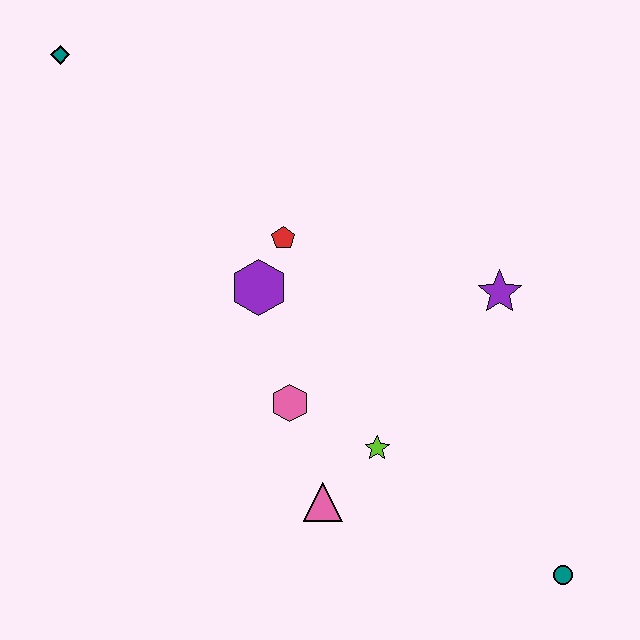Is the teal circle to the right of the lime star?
Yes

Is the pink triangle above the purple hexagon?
No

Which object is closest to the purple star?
The lime star is closest to the purple star.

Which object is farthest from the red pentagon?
The teal circle is farthest from the red pentagon.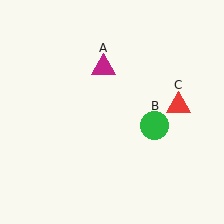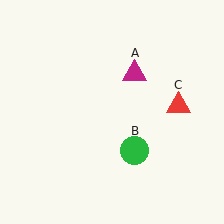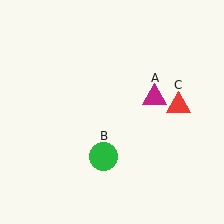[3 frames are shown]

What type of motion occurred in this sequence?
The magenta triangle (object A), green circle (object B) rotated clockwise around the center of the scene.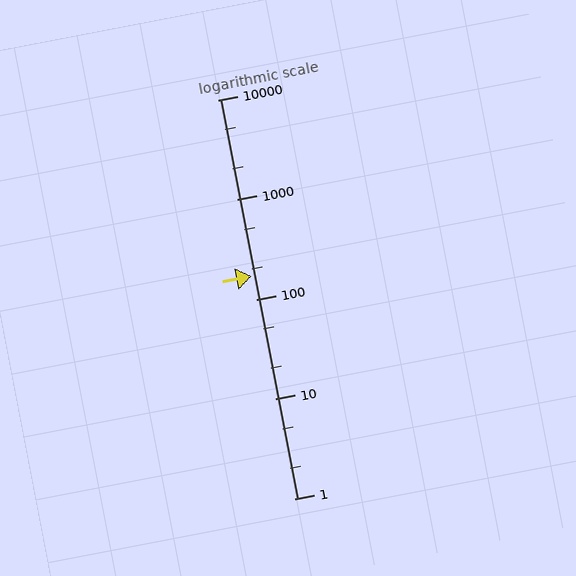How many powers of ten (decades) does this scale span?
The scale spans 4 decades, from 1 to 10000.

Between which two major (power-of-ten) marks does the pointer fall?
The pointer is between 100 and 1000.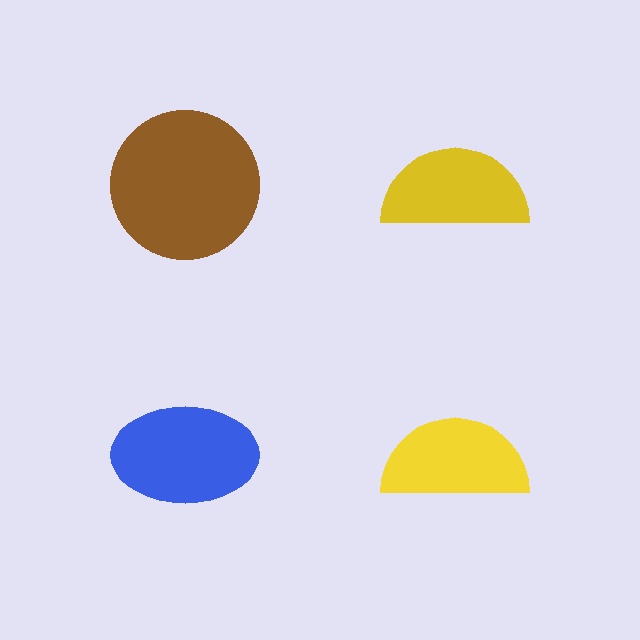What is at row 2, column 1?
A blue ellipse.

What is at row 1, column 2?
A yellow semicircle.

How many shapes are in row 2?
2 shapes.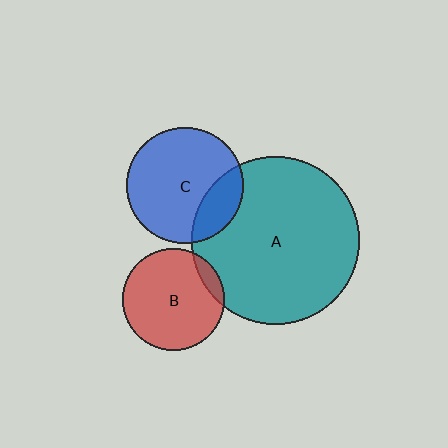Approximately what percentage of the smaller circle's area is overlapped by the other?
Approximately 10%.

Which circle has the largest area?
Circle A (teal).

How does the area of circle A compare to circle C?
Approximately 2.1 times.